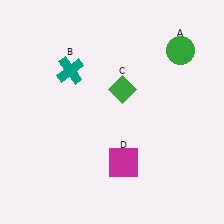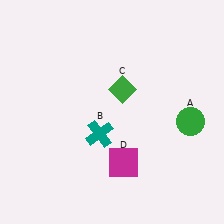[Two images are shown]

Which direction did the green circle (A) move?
The green circle (A) moved down.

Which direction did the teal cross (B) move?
The teal cross (B) moved down.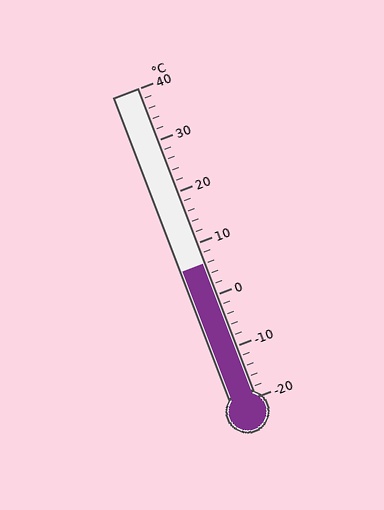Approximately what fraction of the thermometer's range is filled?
The thermometer is filled to approximately 45% of its range.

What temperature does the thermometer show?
The thermometer shows approximately 6°C.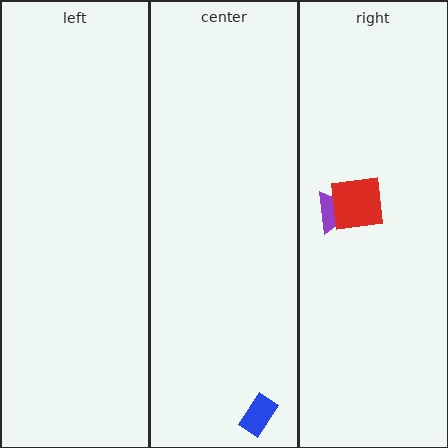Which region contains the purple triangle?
The right region.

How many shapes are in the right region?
2.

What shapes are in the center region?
The blue rectangle.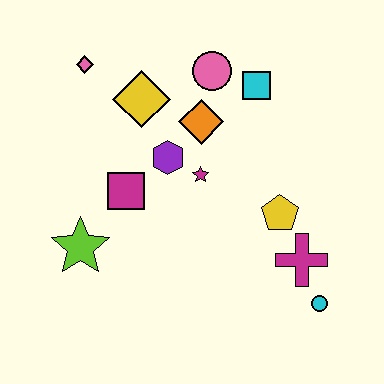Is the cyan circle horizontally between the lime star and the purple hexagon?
No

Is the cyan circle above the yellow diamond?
No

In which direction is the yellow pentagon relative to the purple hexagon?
The yellow pentagon is to the right of the purple hexagon.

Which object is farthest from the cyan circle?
The pink diamond is farthest from the cyan circle.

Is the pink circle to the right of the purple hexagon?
Yes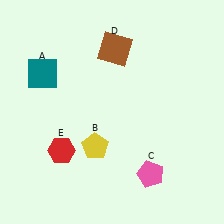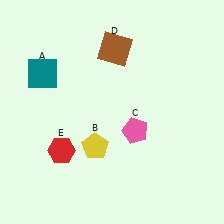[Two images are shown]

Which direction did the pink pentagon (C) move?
The pink pentagon (C) moved up.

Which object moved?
The pink pentagon (C) moved up.